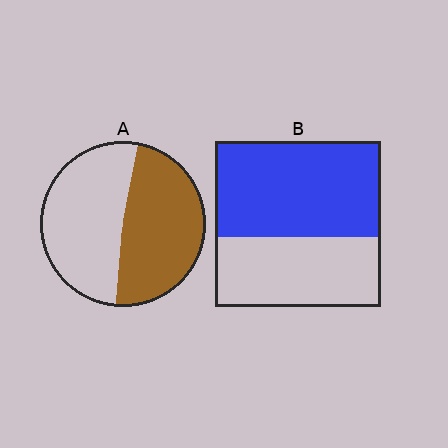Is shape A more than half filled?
Roughly half.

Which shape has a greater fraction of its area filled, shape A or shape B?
Shape B.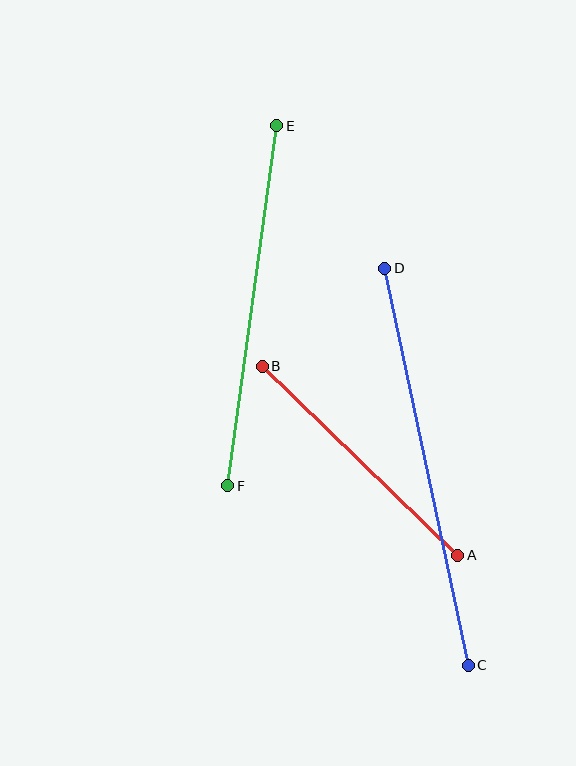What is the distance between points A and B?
The distance is approximately 272 pixels.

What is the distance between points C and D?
The distance is approximately 406 pixels.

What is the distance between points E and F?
The distance is approximately 364 pixels.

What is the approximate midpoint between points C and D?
The midpoint is at approximately (426, 467) pixels.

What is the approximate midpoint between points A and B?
The midpoint is at approximately (360, 461) pixels.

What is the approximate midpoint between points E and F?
The midpoint is at approximately (252, 306) pixels.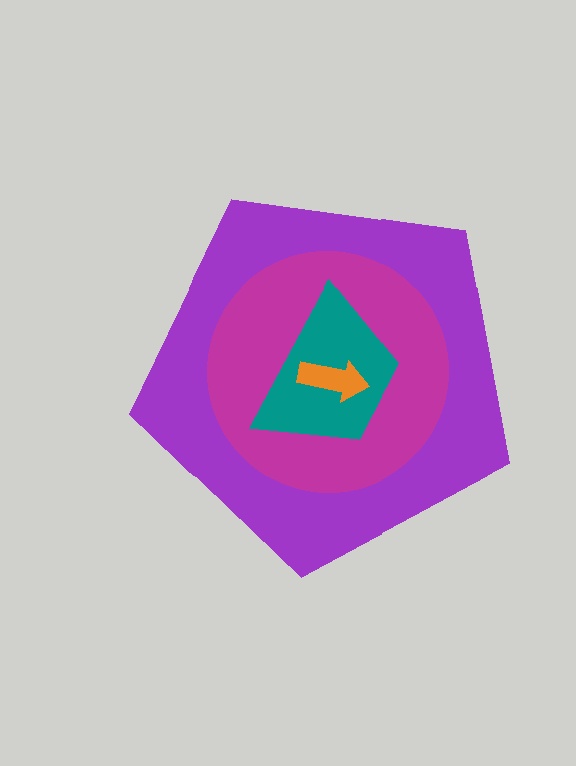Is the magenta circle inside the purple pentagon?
Yes.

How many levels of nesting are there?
4.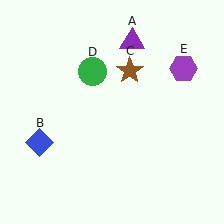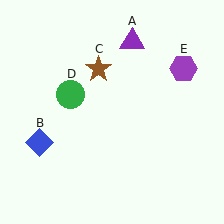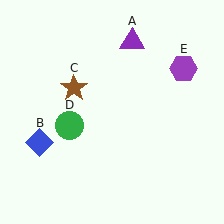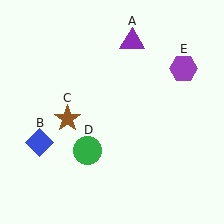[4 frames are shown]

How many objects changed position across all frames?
2 objects changed position: brown star (object C), green circle (object D).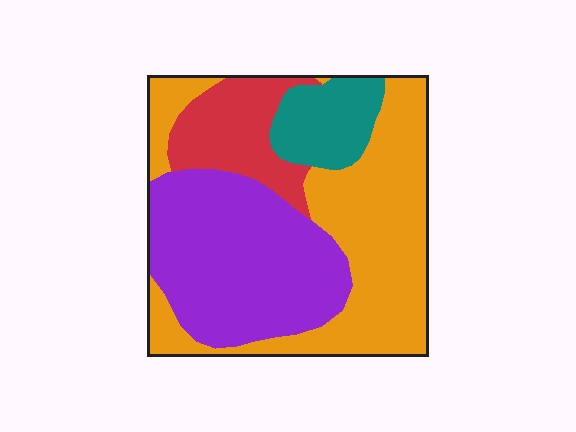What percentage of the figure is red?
Red takes up about one eighth (1/8) of the figure.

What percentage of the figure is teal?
Teal covers 11% of the figure.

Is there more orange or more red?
Orange.